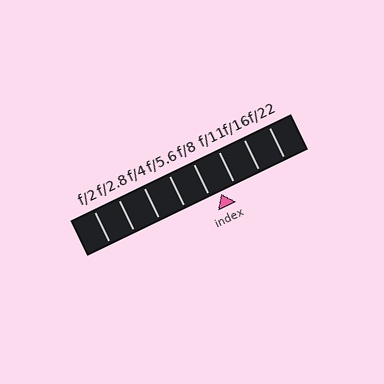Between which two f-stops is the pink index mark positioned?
The index mark is between f/8 and f/11.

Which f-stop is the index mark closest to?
The index mark is closest to f/8.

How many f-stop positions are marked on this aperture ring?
There are 8 f-stop positions marked.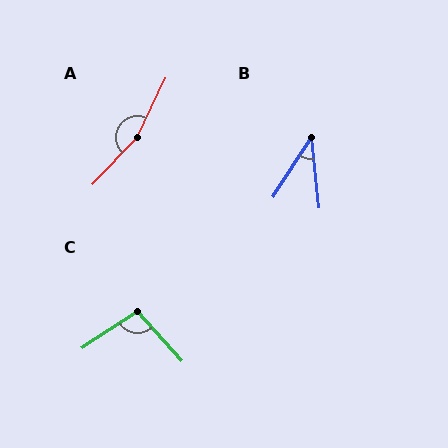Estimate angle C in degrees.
Approximately 99 degrees.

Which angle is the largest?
A, at approximately 162 degrees.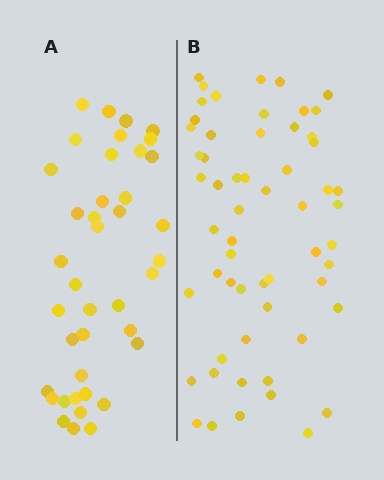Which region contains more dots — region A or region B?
Region B (the right region) has more dots.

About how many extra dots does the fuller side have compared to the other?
Region B has approximately 20 more dots than region A.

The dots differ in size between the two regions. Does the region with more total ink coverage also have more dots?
No. Region A has more total ink coverage because its dots are larger, but region B actually contains more individual dots. Total area can be misleading — the number of items is what matters here.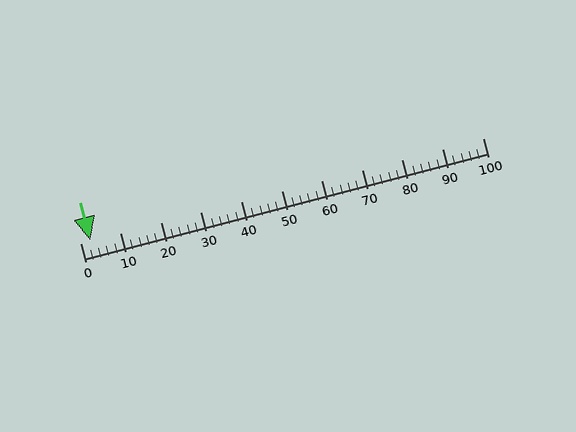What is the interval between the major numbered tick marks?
The major tick marks are spaced 10 units apart.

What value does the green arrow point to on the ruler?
The green arrow points to approximately 2.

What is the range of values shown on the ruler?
The ruler shows values from 0 to 100.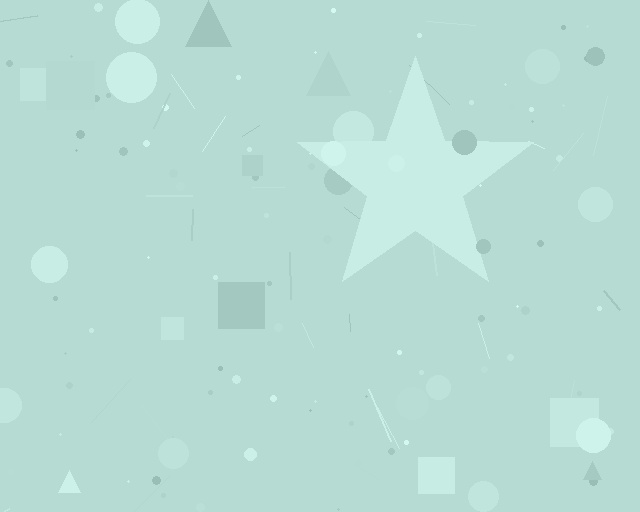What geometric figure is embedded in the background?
A star is embedded in the background.